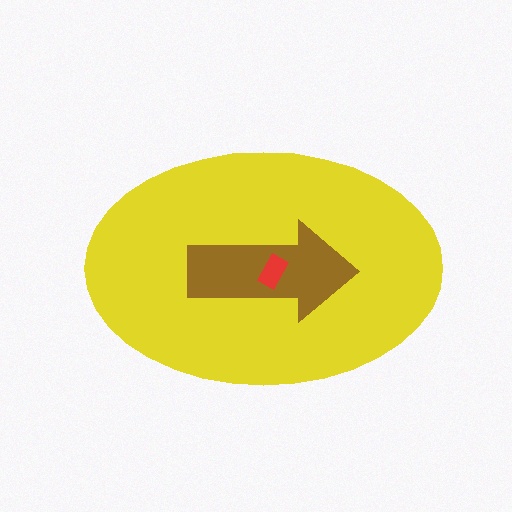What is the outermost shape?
The yellow ellipse.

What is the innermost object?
The red rectangle.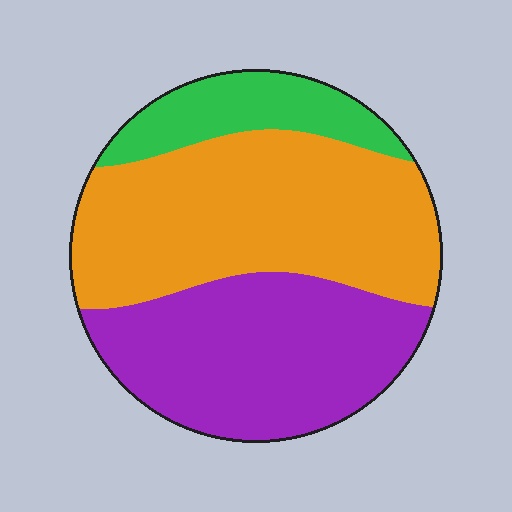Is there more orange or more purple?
Orange.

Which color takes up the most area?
Orange, at roughly 45%.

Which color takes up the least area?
Green, at roughly 15%.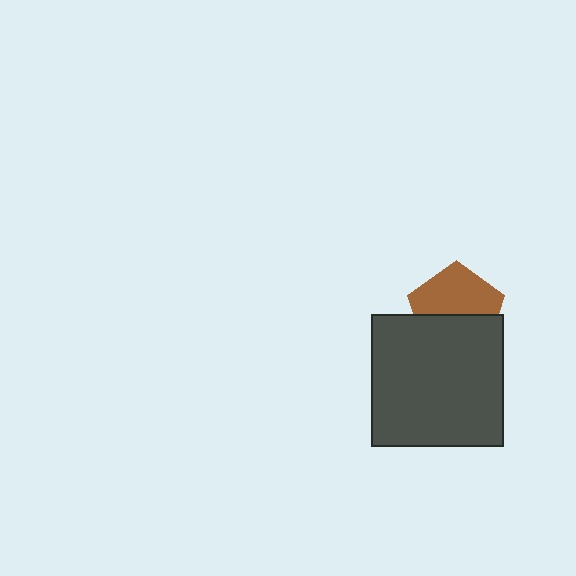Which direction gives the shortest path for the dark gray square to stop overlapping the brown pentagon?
Moving down gives the shortest separation.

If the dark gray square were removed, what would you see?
You would see the complete brown pentagon.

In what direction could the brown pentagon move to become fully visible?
The brown pentagon could move up. That would shift it out from behind the dark gray square entirely.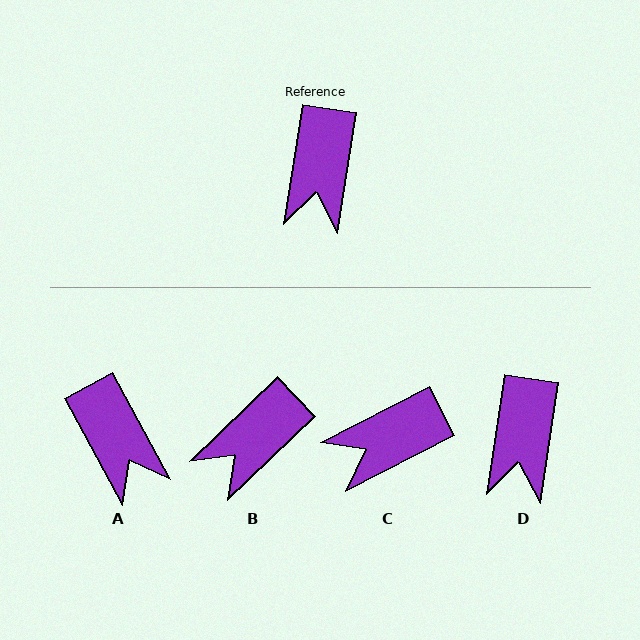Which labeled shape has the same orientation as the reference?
D.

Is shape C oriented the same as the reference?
No, it is off by about 54 degrees.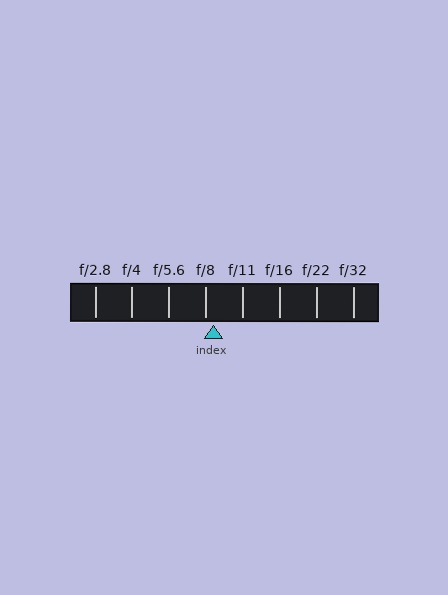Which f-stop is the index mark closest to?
The index mark is closest to f/8.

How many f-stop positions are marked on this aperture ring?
There are 8 f-stop positions marked.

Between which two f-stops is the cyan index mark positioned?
The index mark is between f/8 and f/11.